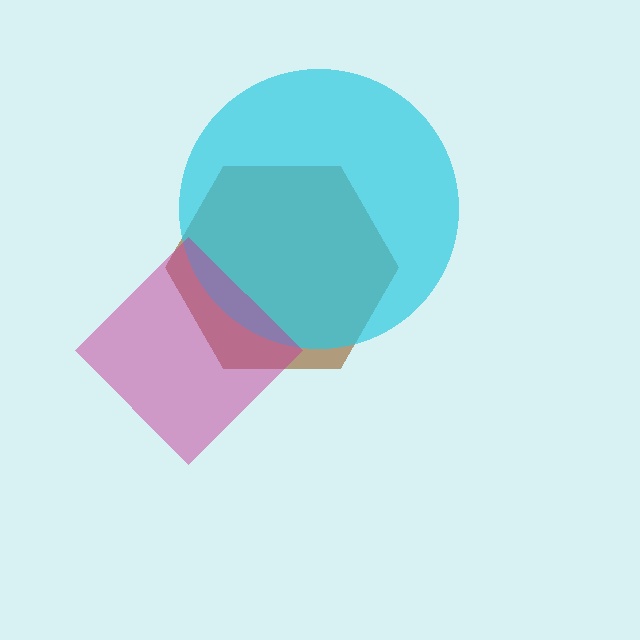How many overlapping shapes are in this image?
There are 3 overlapping shapes in the image.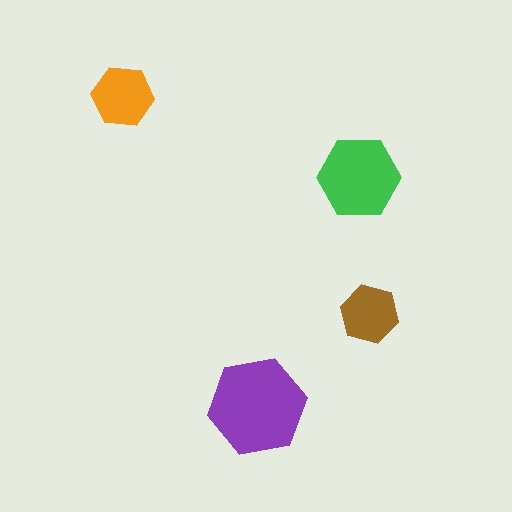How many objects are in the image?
There are 4 objects in the image.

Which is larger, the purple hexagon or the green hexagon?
The purple one.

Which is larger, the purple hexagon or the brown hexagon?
The purple one.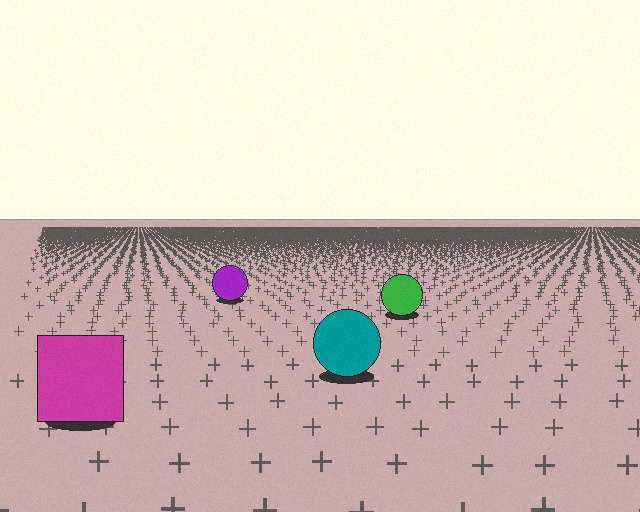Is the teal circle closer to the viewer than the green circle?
Yes. The teal circle is closer — you can tell from the texture gradient: the ground texture is coarser near it.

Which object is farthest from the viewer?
The purple circle is farthest from the viewer. It appears smaller and the ground texture around it is denser.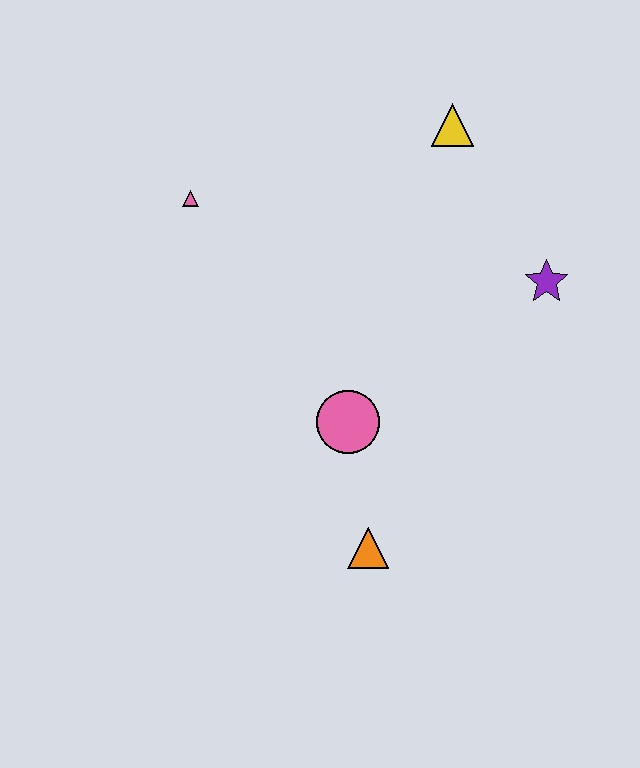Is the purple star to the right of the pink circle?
Yes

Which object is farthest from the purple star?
The pink triangle is farthest from the purple star.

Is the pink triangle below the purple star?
No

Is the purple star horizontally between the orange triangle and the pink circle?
No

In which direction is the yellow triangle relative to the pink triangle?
The yellow triangle is to the right of the pink triangle.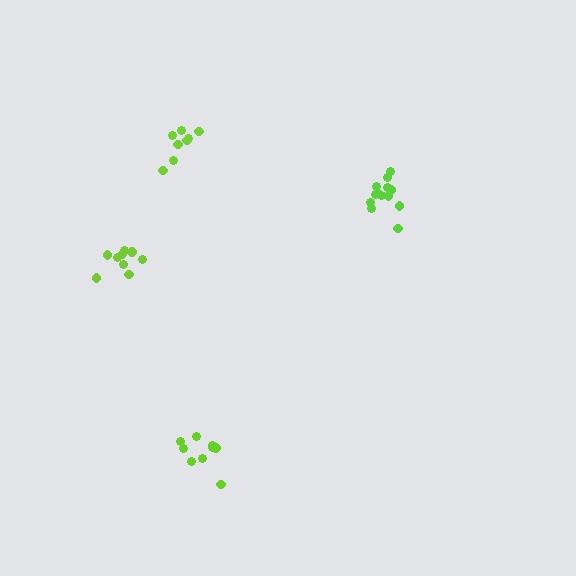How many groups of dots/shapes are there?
There are 4 groups.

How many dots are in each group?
Group 1: 13 dots, Group 2: 8 dots, Group 3: 9 dots, Group 4: 9 dots (39 total).